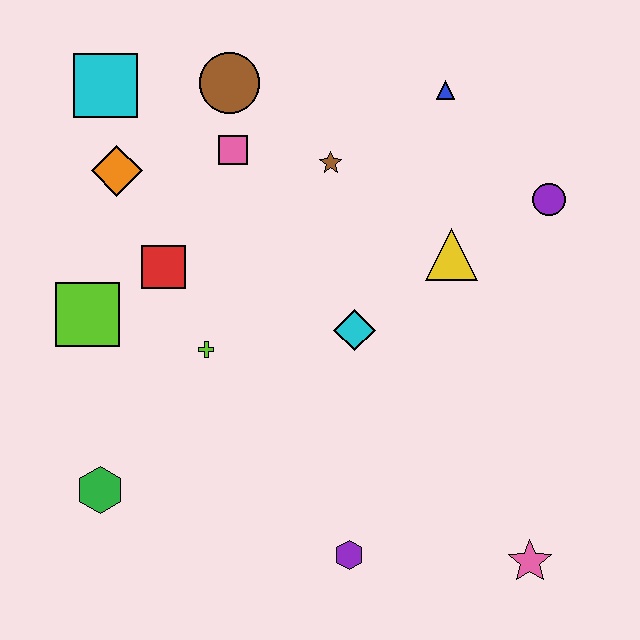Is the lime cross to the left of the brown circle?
Yes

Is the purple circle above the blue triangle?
No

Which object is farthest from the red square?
The pink star is farthest from the red square.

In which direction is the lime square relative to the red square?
The lime square is to the left of the red square.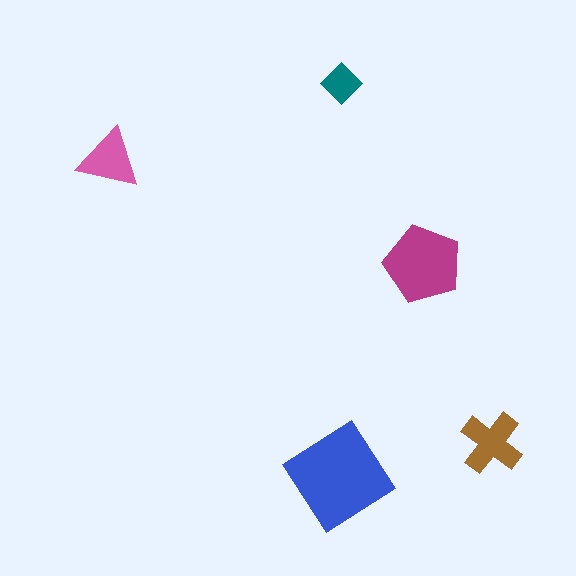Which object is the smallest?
The teal diamond.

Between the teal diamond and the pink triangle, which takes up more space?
The pink triangle.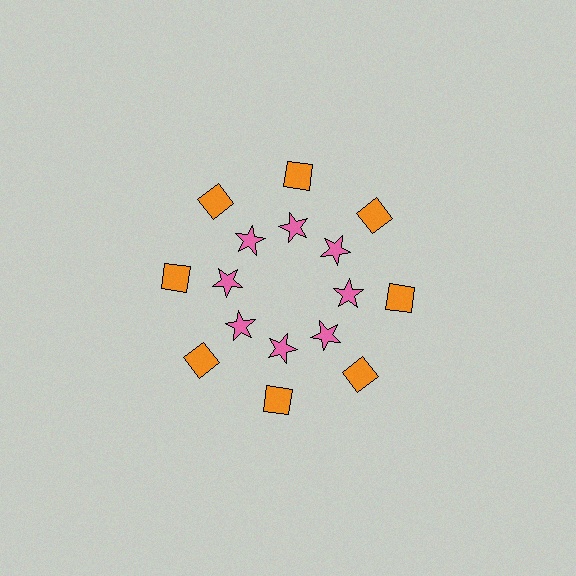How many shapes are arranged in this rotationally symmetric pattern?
There are 16 shapes, arranged in 8 groups of 2.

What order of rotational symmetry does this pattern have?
This pattern has 8-fold rotational symmetry.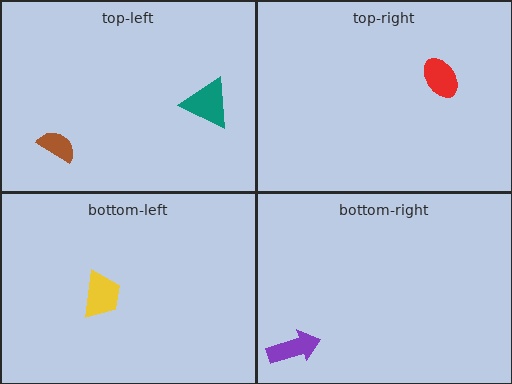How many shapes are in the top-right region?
1.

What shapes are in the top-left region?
The brown semicircle, the teal triangle.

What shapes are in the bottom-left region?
The yellow trapezoid.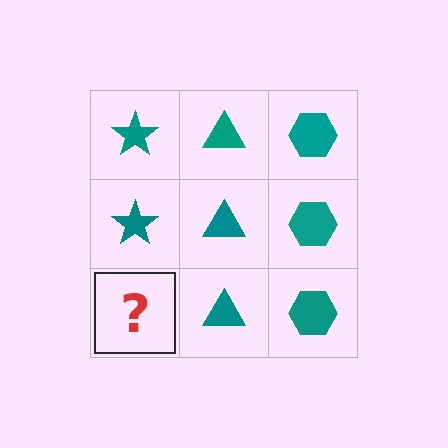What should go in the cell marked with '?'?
The missing cell should contain a teal star.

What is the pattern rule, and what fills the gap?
The rule is that each column has a consistent shape. The gap should be filled with a teal star.